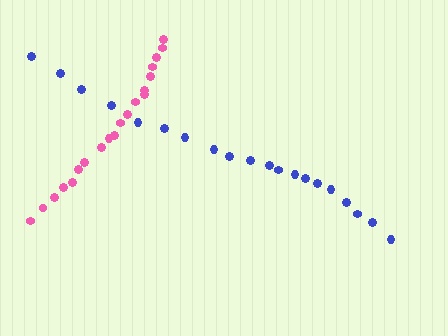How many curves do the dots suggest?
There are 2 distinct paths.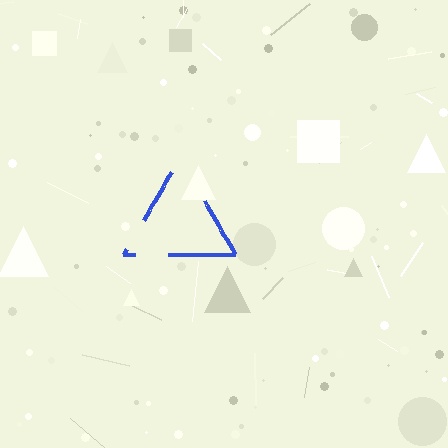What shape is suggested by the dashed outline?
The dashed outline suggests a triangle.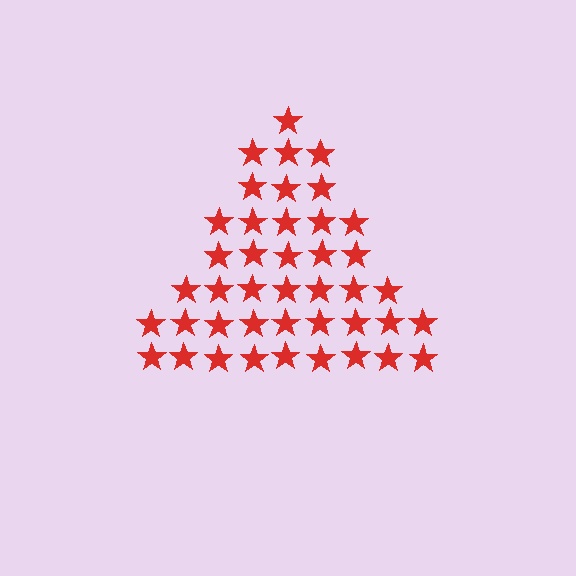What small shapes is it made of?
It is made of small stars.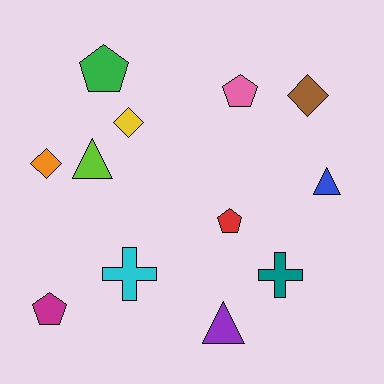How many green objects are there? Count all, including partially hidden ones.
There is 1 green object.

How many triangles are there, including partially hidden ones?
There are 3 triangles.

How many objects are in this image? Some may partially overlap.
There are 12 objects.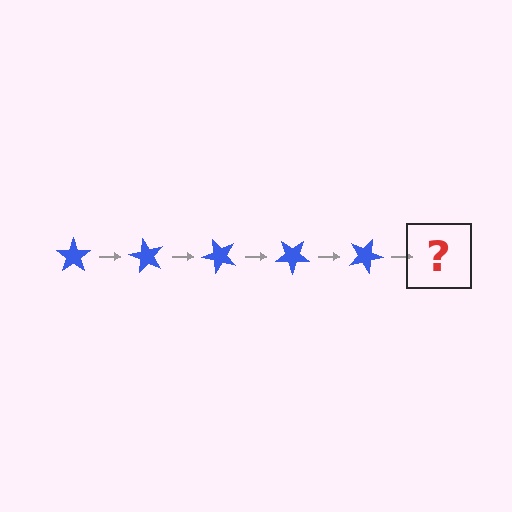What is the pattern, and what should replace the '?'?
The pattern is that the star rotates 60 degrees each step. The '?' should be a blue star rotated 300 degrees.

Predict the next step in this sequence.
The next step is a blue star rotated 300 degrees.